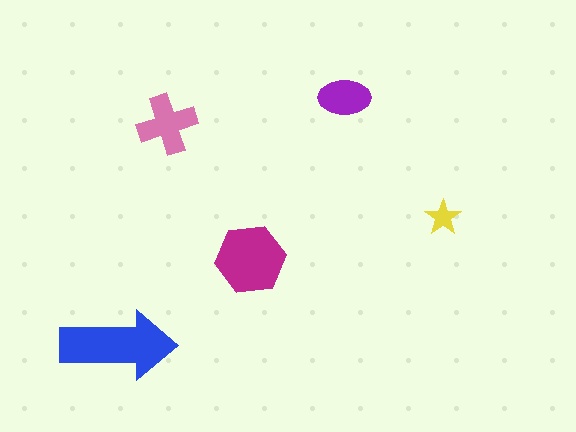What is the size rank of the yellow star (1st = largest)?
5th.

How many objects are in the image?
There are 5 objects in the image.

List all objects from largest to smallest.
The blue arrow, the magenta hexagon, the pink cross, the purple ellipse, the yellow star.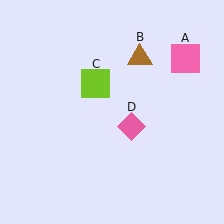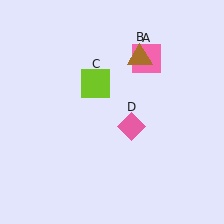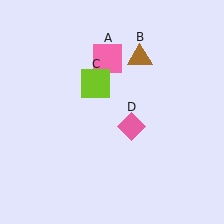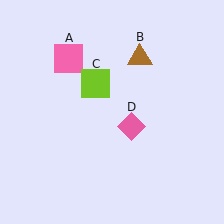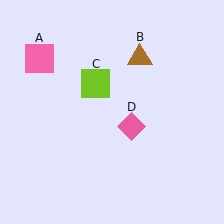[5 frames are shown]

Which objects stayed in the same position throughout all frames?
Brown triangle (object B) and lime square (object C) and pink diamond (object D) remained stationary.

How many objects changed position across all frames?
1 object changed position: pink square (object A).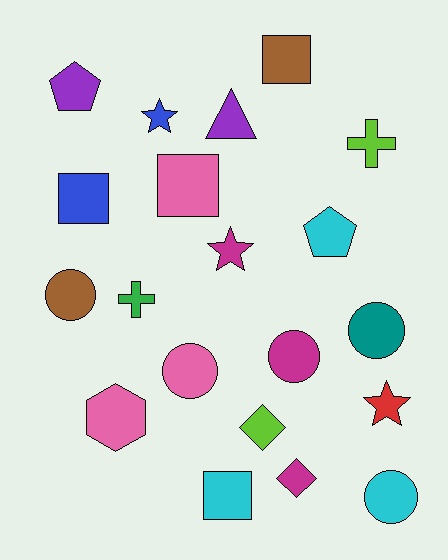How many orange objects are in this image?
There are no orange objects.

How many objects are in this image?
There are 20 objects.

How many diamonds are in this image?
There are 2 diamonds.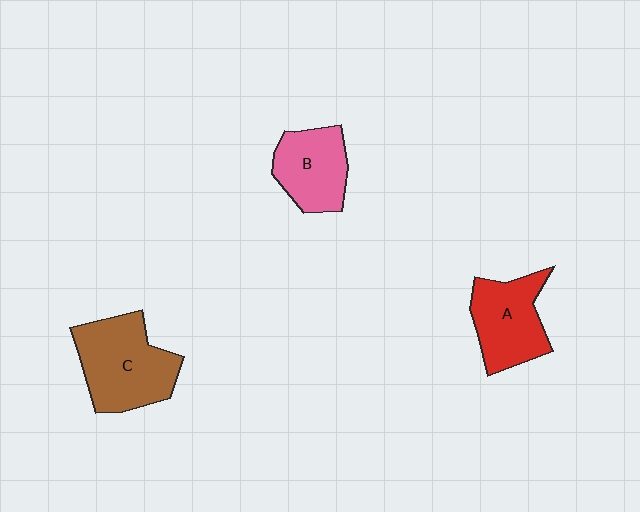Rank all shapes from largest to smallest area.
From largest to smallest: C (brown), A (red), B (pink).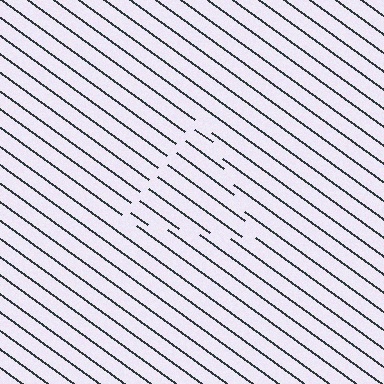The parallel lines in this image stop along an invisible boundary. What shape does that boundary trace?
An illusory triangle. The interior of the shape contains the same grating, shifted by half a period — the contour is defined by the phase discontinuity where line-ends from the inner and outer gratings abut.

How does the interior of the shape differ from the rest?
The interior of the shape contains the same grating, shifted by half a period — the contour is defined by the phase discontinuity where line-ends from the inner and outer gratings abut.